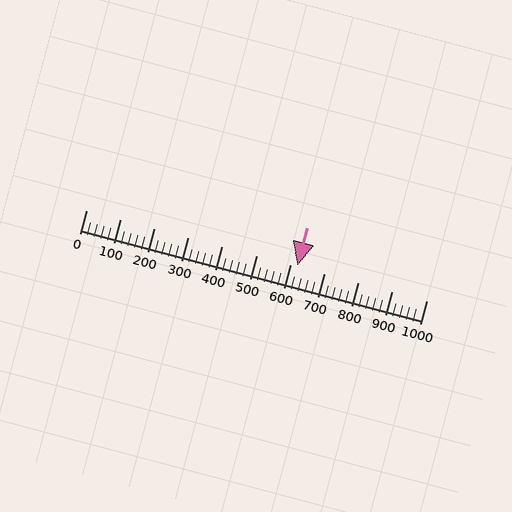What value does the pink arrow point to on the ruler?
The pink arrow points to approximately 620.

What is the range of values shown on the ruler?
The ruler shows values from 0 to 1000.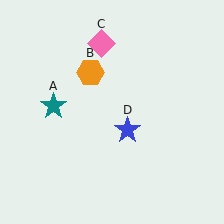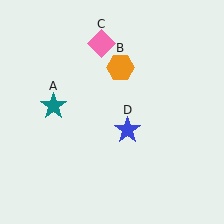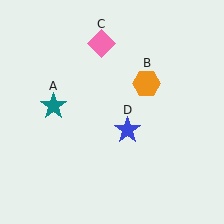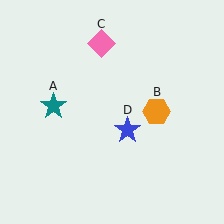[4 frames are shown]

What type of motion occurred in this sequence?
The orange hexagon (object B) rotated clockwise around the center of the scene.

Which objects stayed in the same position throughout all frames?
Teal star (object A) and pink diamond (object C) and blue star (object D) remained stationary.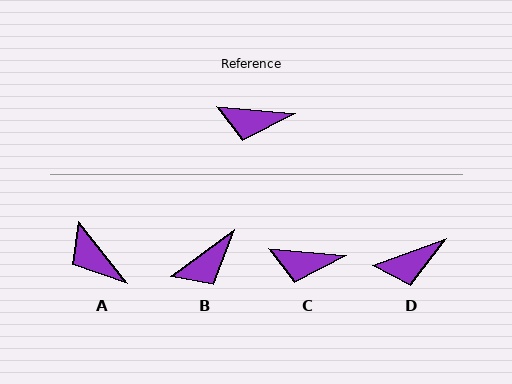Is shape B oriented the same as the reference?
No, it is off by about 41 degrees.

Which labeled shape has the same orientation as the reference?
C.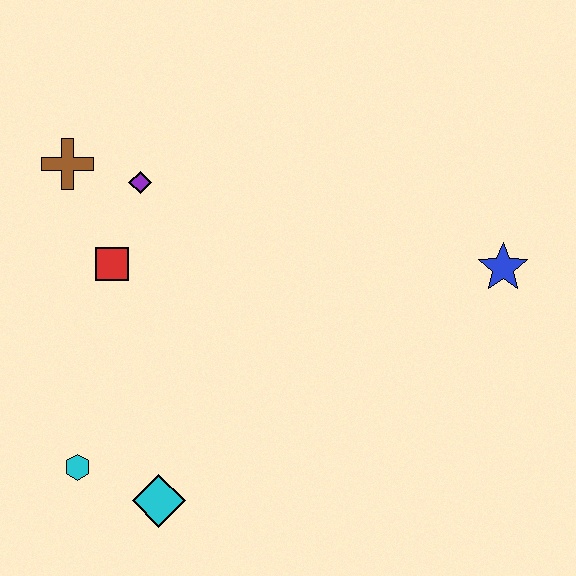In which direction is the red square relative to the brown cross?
The red square is below the brown cross.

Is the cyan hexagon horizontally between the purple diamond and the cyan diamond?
No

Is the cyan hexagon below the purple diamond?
Yes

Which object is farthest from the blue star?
The cyan hexagon is farthest from the blue star.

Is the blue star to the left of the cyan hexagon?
No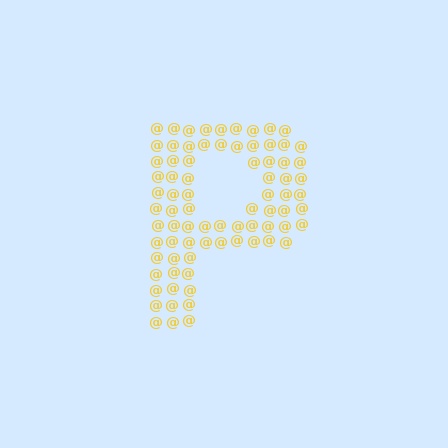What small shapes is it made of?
It is made of small at signs.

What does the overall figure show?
The overall figure shows the letter P.